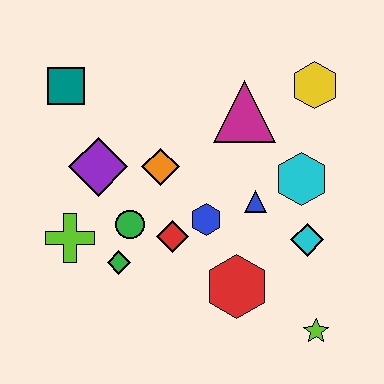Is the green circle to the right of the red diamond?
No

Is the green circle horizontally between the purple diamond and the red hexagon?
Yes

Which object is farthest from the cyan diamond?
The teal square is farthest from the cyan diamond.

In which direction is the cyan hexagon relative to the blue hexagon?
The cyan hexagon is to the right of the blue hexagon.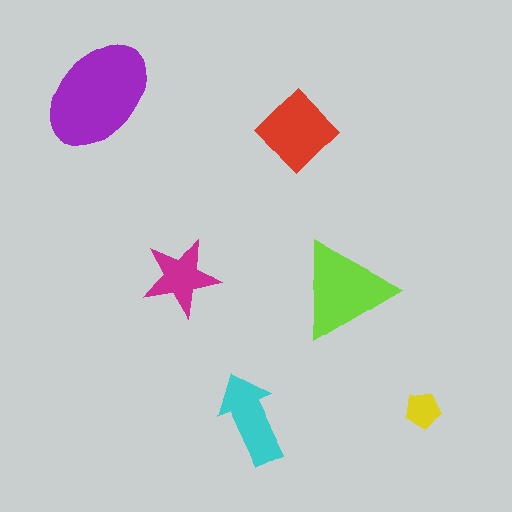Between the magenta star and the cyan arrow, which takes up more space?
The cyan arrow.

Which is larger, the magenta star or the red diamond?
The red diamond.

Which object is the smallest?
The yellow pentagon.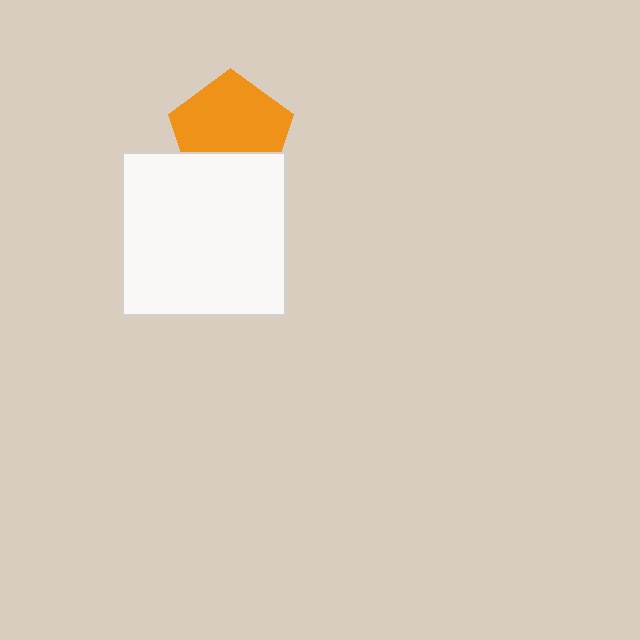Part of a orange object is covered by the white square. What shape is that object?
It is a pentagon.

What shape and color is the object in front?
The object in front is a white square.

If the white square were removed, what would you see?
You would see the complete orange pentagon.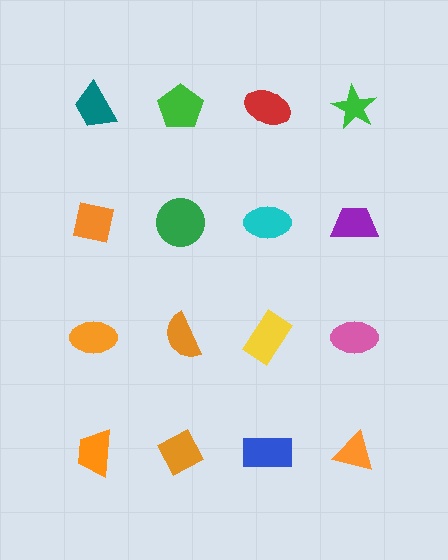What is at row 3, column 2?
An orange semicircle.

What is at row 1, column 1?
A teal trapezoid.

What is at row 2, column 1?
An orange square.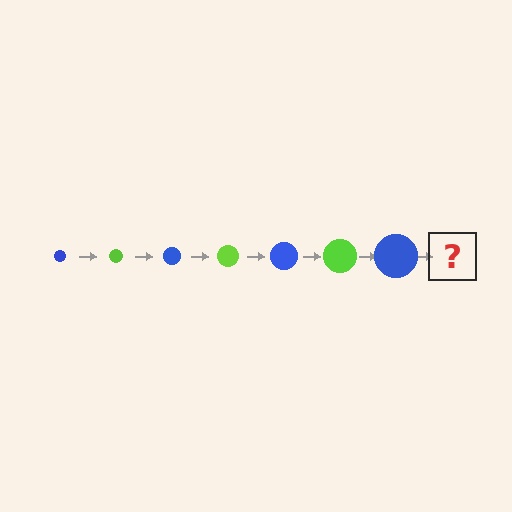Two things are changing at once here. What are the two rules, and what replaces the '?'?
The two rules are that the circle grows larger each step and the color cycles through blue and lime. The '?' should be a lime circle, larger than the previous one.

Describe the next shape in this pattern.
It should be a lime circle, larger than the previous one.